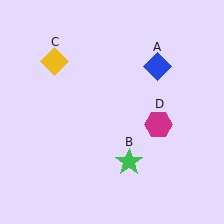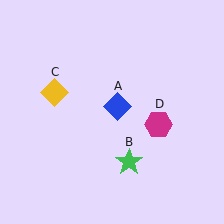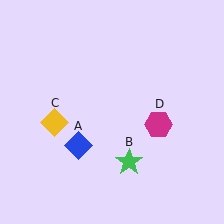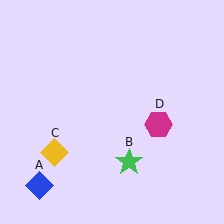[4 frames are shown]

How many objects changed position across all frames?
2 objects changed position: blue diamond (object A), yellow diamond (object C).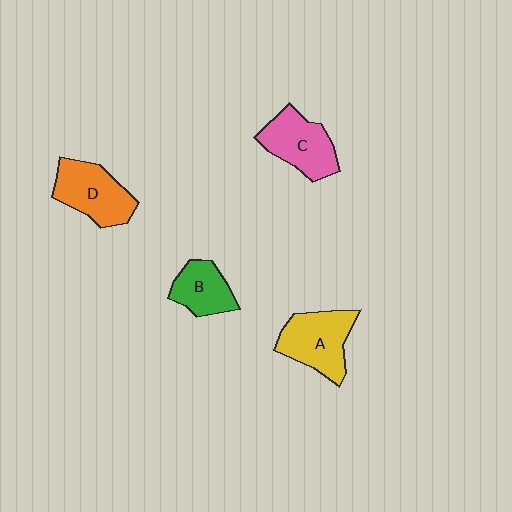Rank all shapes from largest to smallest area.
From largest to smallest: A (yellow), D (orange), C (pink), B (green).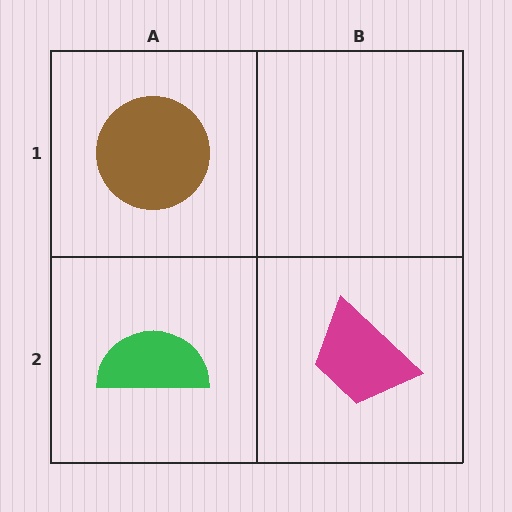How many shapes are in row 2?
2 shapes.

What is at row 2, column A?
A green semicircle.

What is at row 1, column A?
A brown circle.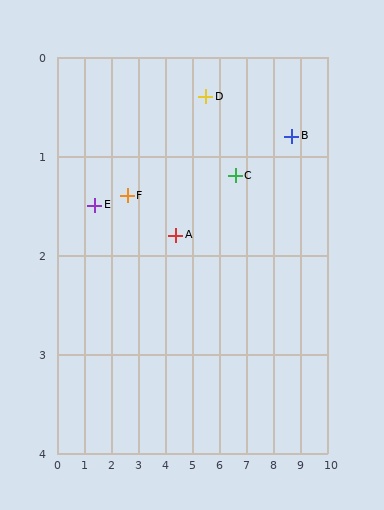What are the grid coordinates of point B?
Point B is at approximately (8.7, 0.8).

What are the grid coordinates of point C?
Point C is at approximately (6.6, 1.2).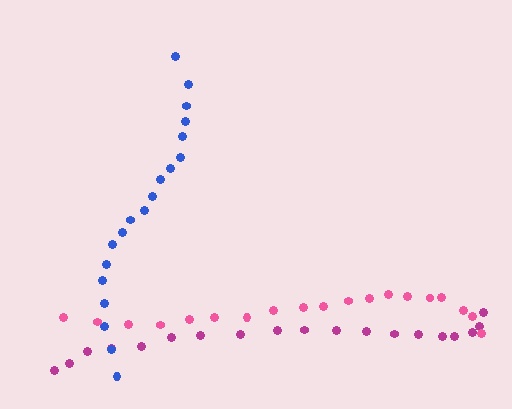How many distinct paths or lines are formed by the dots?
There are 3 distinct paths.